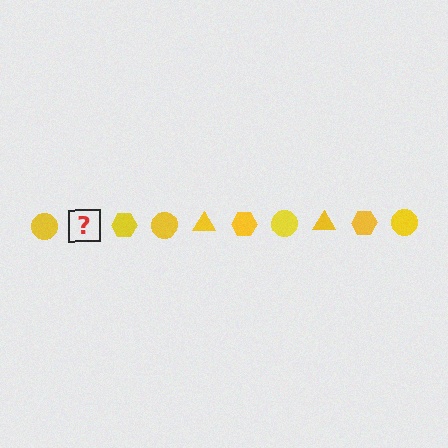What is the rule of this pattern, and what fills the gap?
The rule is that the pattern cycles through circle, triangle, hexagon shapes in yellow. The gap should be filled with a yellow triangle.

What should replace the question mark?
The question mark should be replaced with a yellow triangle.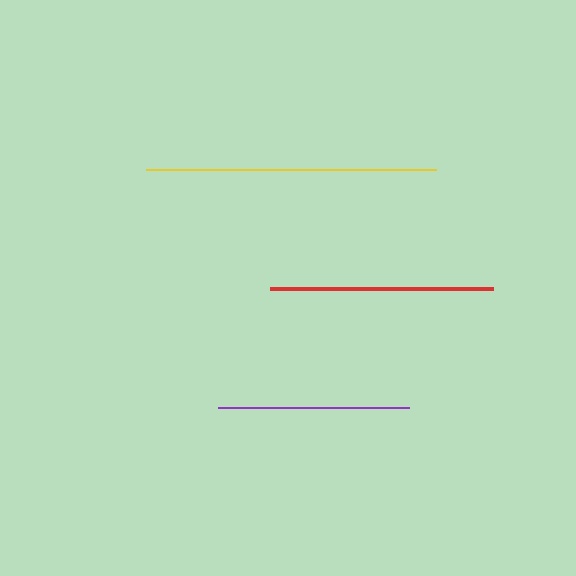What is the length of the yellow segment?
The yellow segment is approximately 290 pixels long.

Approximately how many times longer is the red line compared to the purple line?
The red line is approximately 1.2 times the length of the purple line.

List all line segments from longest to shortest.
From longest to shortest: yellow, red, purple.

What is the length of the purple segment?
The purple segment is approximately 191 pixels long.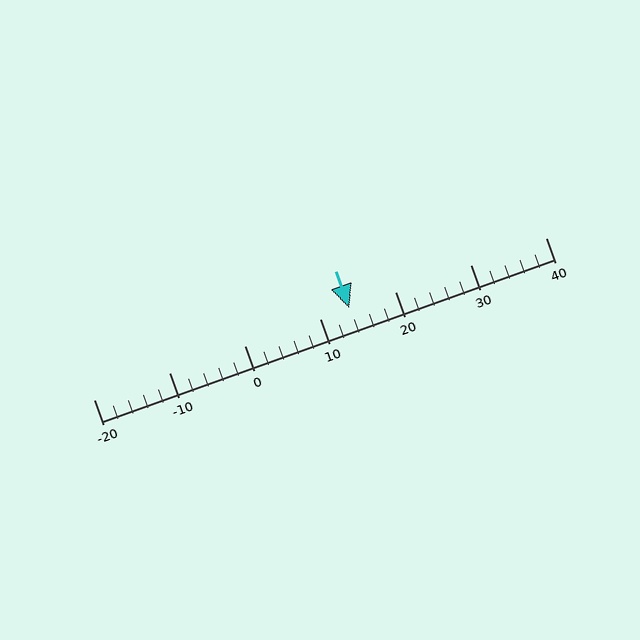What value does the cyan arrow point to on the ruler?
The cyan arrow points to approximately 14.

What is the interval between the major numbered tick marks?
The major tick marks are spaced 10 units apart.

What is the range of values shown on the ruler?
The ruler shows values from -20 to 40.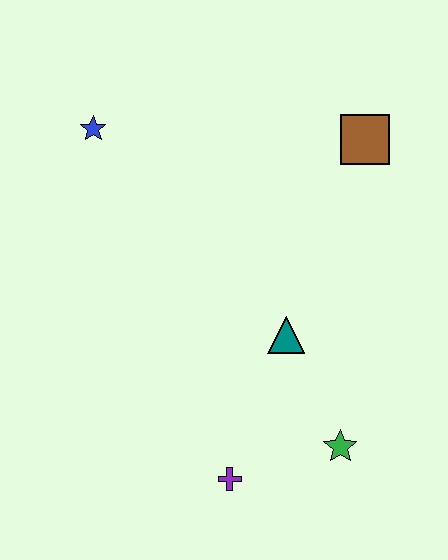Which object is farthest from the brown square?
The purple cross is farthest from the brown square.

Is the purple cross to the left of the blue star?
No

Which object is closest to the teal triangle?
The green star is closest to the teal triangle.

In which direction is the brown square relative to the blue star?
The brown square is to the right of the blue star.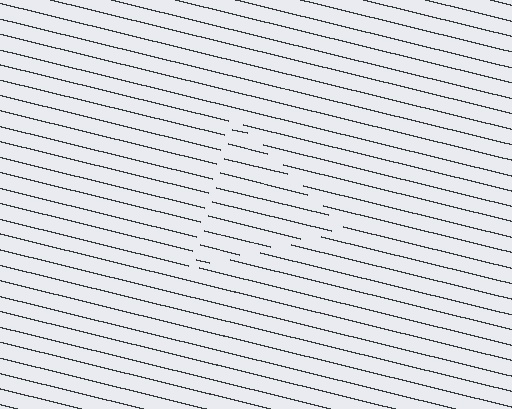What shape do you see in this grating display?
An illusory triangle. The interior of the shape contains the same grating, shifted by half a period — the contour is defined by the phase discontinuity where line-ends from the inner and outer gratings abut.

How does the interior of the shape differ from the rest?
The interior of the shape contains the same grating, shifted by half a period — the contour is defined by the phase discontinuity where line-ends from the inner and outer gratings abut.